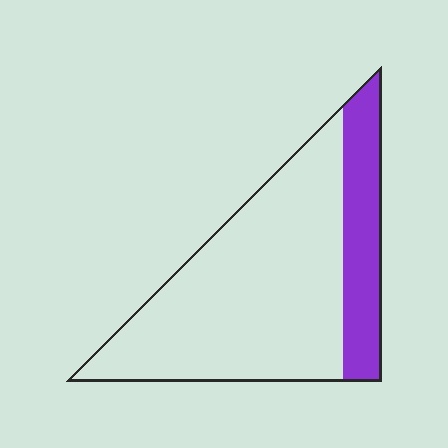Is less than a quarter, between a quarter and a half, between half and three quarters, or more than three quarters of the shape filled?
Less than a quarter.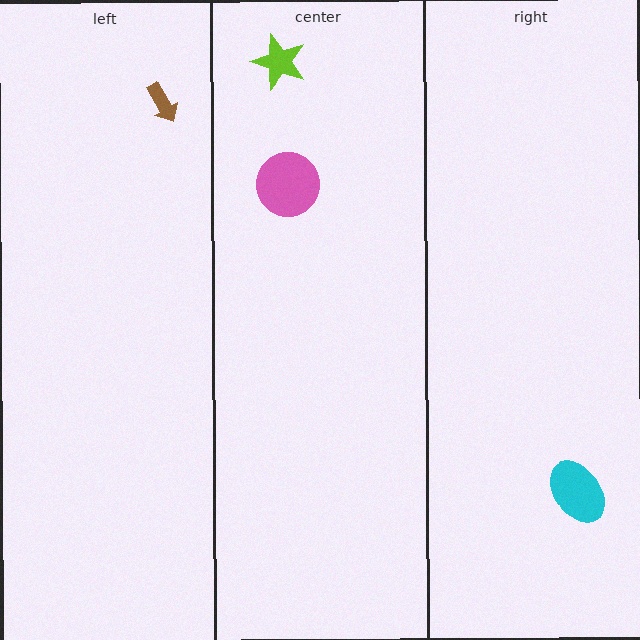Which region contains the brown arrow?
The left region.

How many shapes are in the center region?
2.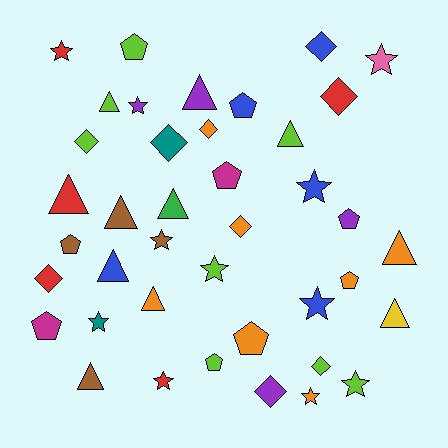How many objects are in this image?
There are 40 objects.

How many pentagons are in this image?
There are 9 pentagons.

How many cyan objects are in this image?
There are no cyan objects.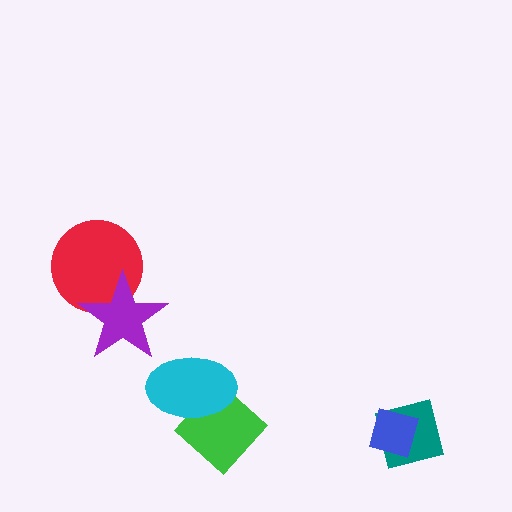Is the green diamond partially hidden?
Yes, it is partially covered by another shape.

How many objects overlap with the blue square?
1 object overlaps with the blue square.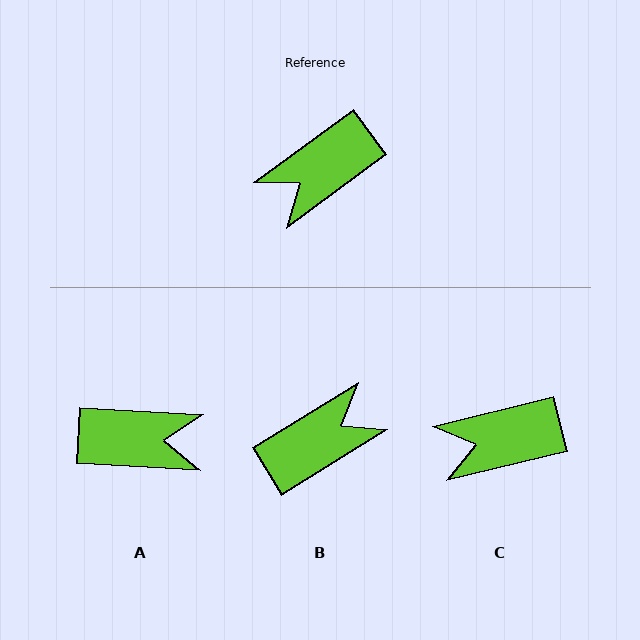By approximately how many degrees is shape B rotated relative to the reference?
Approximately 176 degrees counter-clockwise.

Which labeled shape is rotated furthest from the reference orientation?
B, about 176 degrees away.